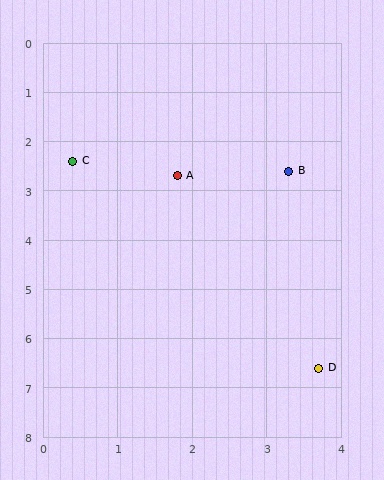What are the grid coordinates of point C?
Point C is at approximately (0.4, 2.4).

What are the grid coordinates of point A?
Point A is at approximately (1.8, 2.7).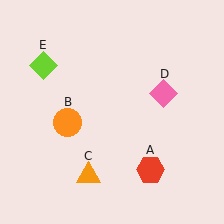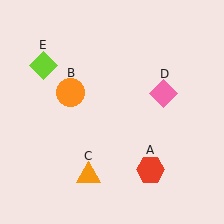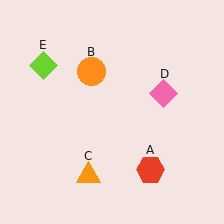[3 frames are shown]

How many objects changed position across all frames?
1 object changed position: orange circle (object B).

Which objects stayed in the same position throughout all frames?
Red hexagon (object A) and orange triangle (object C) and pink diamond (object D) and lime diamond (object E) remained stationary.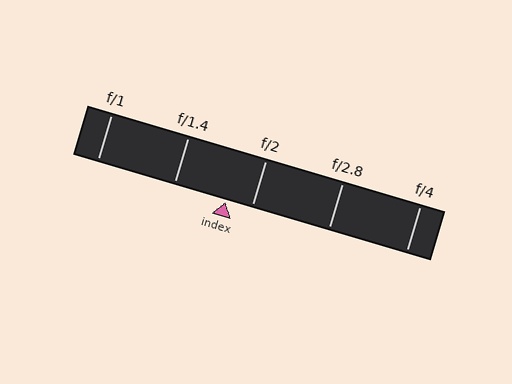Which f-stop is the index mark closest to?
The index mark is closest to f/2.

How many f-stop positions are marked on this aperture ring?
There are 5 f-stop positions marked.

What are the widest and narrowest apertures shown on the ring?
The widest aperture shown is f/1 and the narrowest is f/4.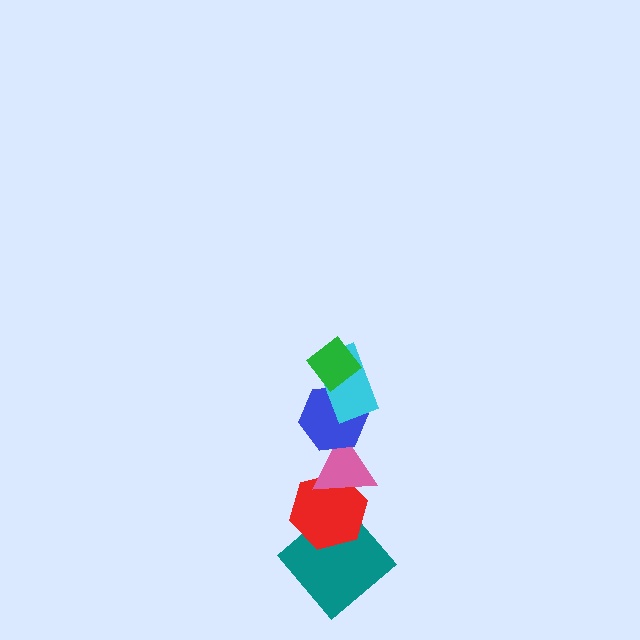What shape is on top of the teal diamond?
The red hexagon is on top of the teal diamond.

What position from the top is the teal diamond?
The teal diamond is 6th from the top.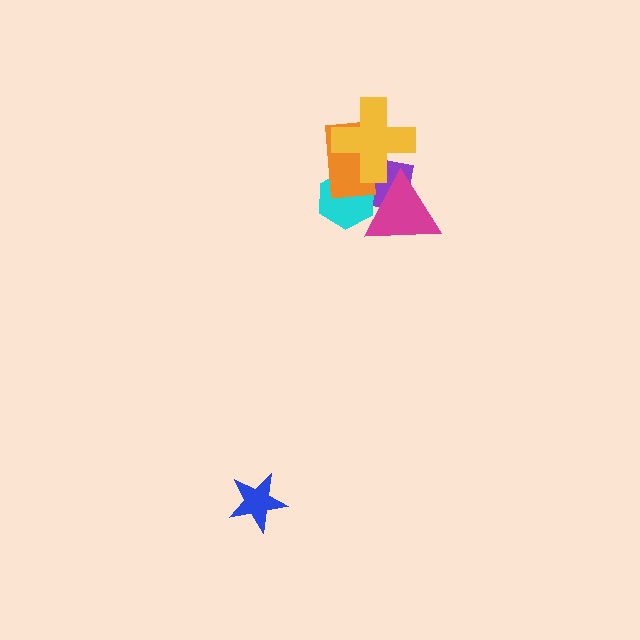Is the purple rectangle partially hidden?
Yes, it is partially covered by another shape.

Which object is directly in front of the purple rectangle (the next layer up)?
The magenta triangle is directly in front of the purple rectangle.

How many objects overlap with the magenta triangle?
2 objects overlap with the magenta triangle.